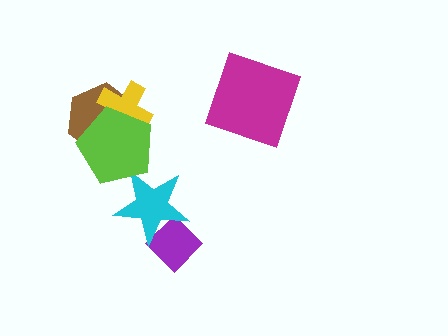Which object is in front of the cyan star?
The lime pentagon is in front of the cyan star.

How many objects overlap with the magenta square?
0 objects overlap with the magenta square.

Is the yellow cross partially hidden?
Yes, it is partially covered by another shape.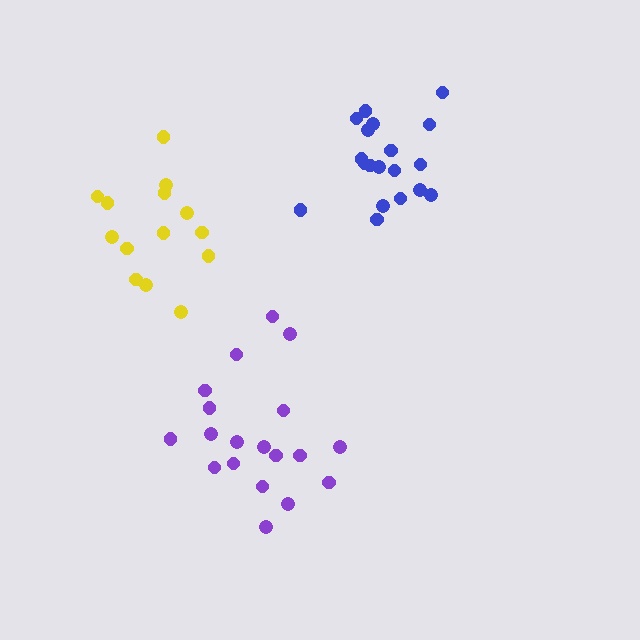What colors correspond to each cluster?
The clusters are colored: blue, yellow, purple.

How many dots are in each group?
Group 1: 19 dots, Group 2: 14 dots, Group 3: 19 dots (52 total).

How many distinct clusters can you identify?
There are 3 distinct clusters.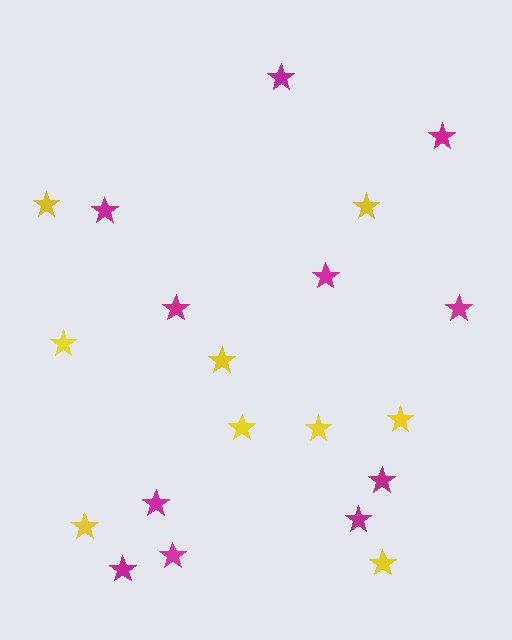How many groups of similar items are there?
There are 2 groups: one group of magenta stars (11) and one group of yellow stars (9).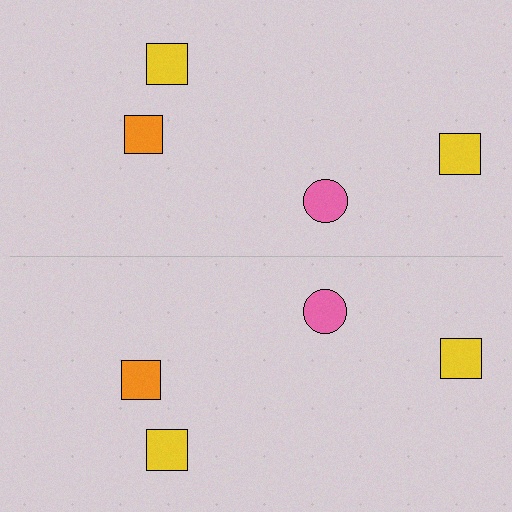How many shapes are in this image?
There are 8 shapes in this image.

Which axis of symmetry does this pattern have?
The pattern has a horizontal axis of symmetry running through the center of the image.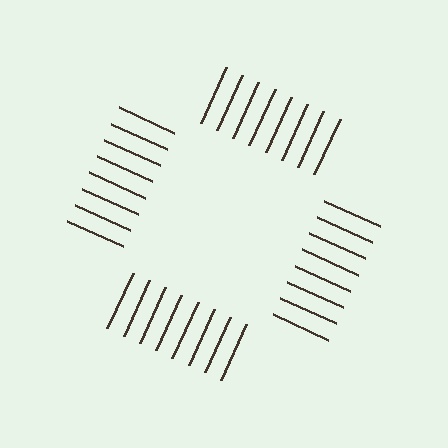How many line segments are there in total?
32 — 8 along each of the 4 edges.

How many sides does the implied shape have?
4 sides — the line-ends trace a square.